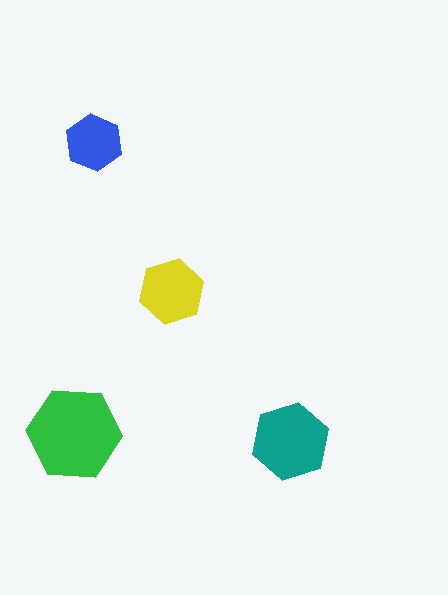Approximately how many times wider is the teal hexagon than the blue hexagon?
About 1.5 times wider.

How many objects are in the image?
There are 4 objects in the image.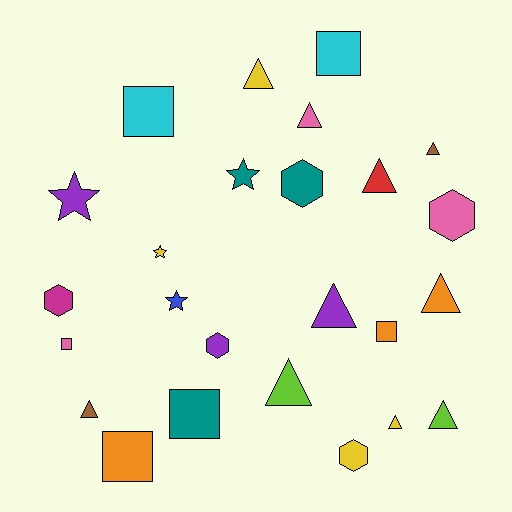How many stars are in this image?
There are 4 stars.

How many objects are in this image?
There are 25 objects.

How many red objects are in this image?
There is 1 red object.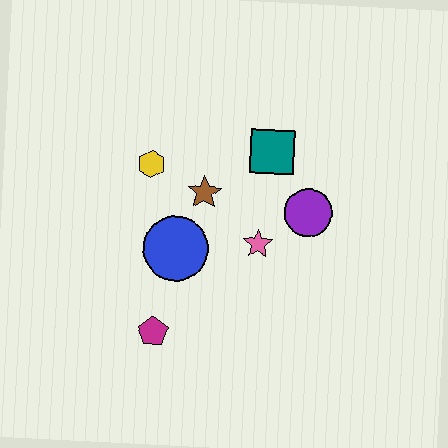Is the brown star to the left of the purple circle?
Yes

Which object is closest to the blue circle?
The brown star is closest to the blue circle.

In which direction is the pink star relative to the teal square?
The pink star is below the teal square.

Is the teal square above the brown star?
Yes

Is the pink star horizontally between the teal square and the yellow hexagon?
Yes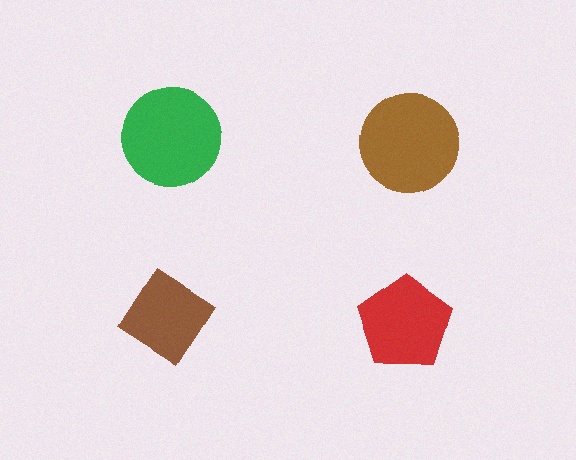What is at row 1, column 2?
A brown circle.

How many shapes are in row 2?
2 shapes.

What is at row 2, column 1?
A brown diamond.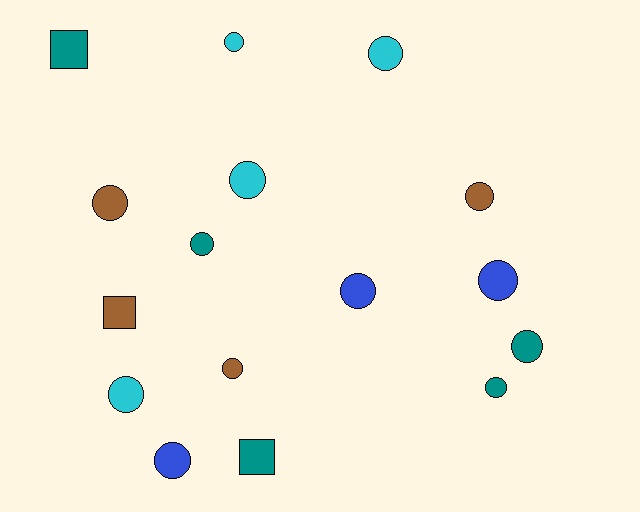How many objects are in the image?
There are 16 objects.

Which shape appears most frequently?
Circle, with 13 objects.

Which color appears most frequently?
Teal, with 5 objects.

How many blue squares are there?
There are no blue squares.